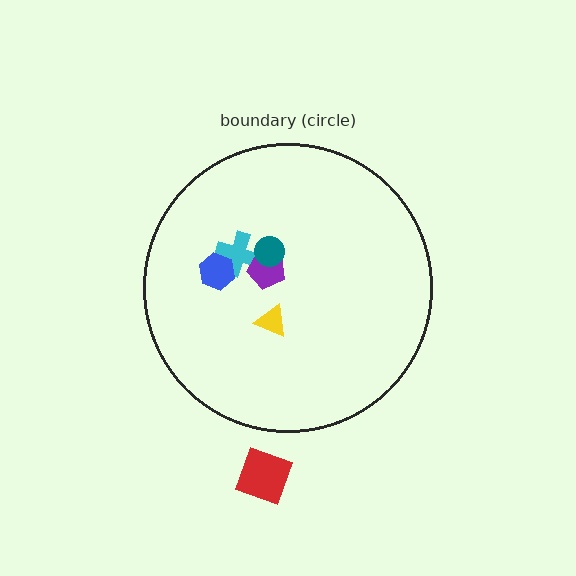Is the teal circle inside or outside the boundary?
Inside.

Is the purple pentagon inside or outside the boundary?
Inside.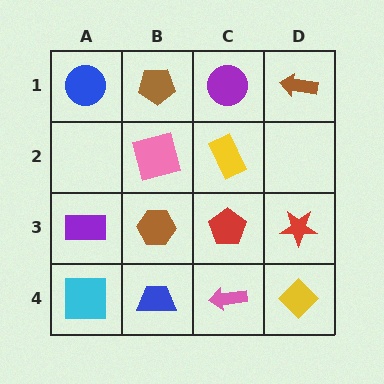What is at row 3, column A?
A purple rectangle.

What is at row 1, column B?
A brown pentagon.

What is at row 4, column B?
A blue trapezoid.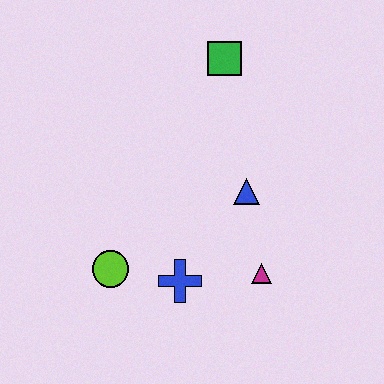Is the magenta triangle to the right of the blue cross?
Yes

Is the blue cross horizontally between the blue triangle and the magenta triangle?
No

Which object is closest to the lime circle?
The blue cross is closest to the lime circle.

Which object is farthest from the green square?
The lime circle is farthest from the green square.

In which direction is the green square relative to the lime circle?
The green square is above the lime circle.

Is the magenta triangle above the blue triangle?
No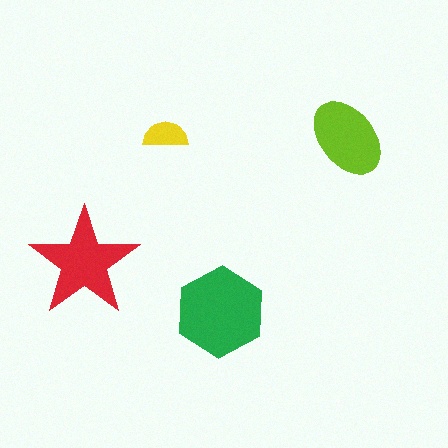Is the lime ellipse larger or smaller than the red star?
Smaller.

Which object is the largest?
The green hexagon.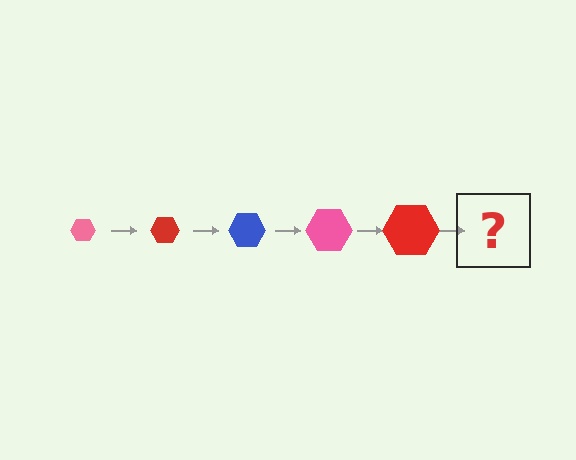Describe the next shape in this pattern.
It should be a blue hexagon, larger than the previous one.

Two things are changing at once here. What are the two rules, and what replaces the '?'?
The two rules are that the hexagon grows larger each step and the color cycles through pink, red, and blue. The '?' should be a blue hexagon, larger than the previous one.